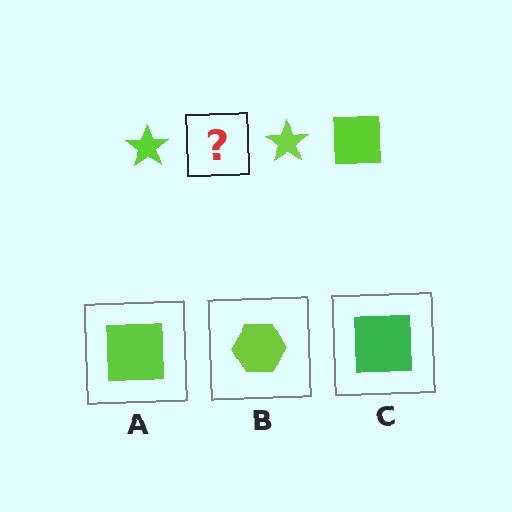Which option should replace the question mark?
Option A.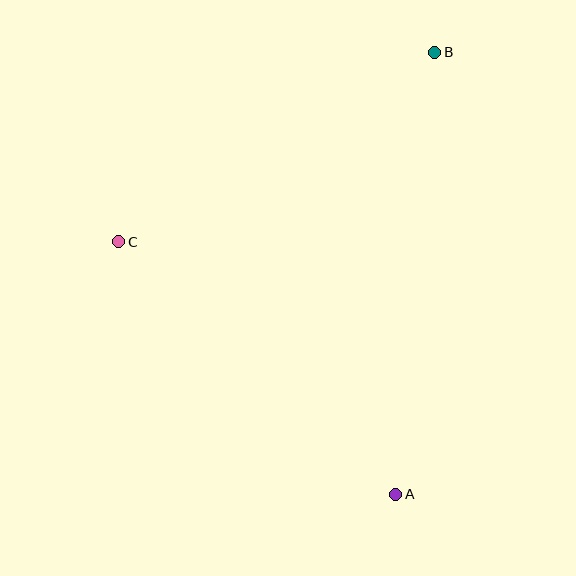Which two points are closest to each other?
Points B and C are closest to each other.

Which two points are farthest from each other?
Points A and B are farthest from each other.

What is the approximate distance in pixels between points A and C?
The distance between A and C is approximately 375 pixels.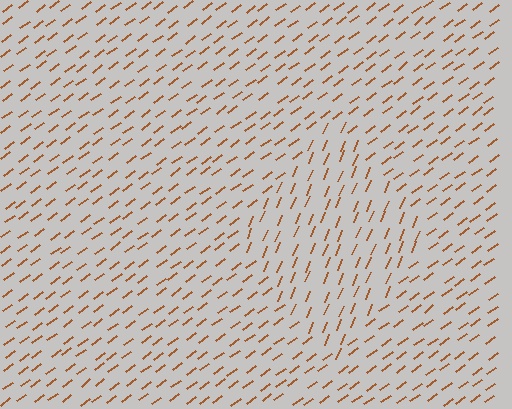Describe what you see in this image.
The image is filled with small brown line segments. A diamond region in the image has lines oriented differently from the surrounding lines, creating a visible texture boundary.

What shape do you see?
I see a diamond.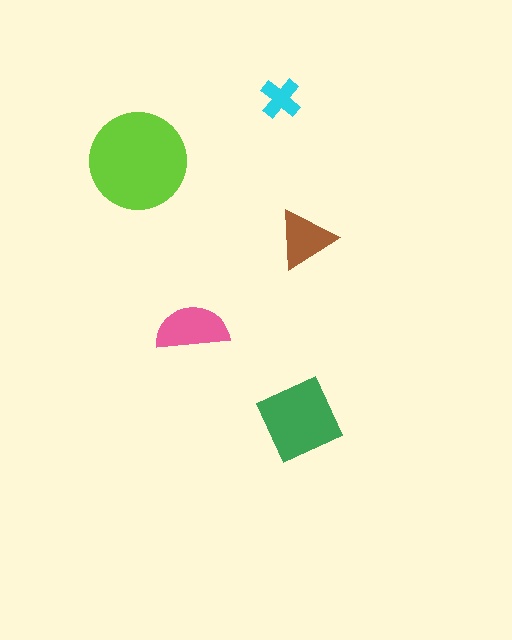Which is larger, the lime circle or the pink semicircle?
The lime circle.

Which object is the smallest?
The cyan cross.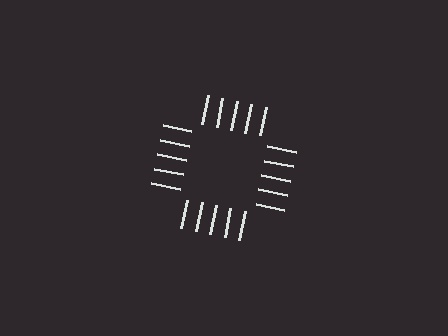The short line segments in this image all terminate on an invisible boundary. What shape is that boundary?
An illusory square — the line segments terminate on its edges but no continuous stroke is drawn.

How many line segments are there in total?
20 — 5 along each of the 4 edges.